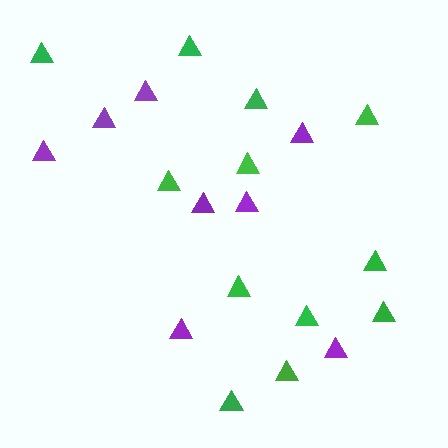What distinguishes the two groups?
There are 2 groups: one group of green triangles (12) and one group of purple triangles (8).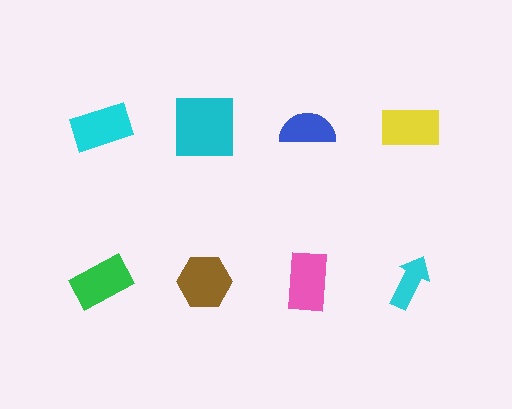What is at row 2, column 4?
A cyan arrow.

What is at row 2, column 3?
A pink rectangle.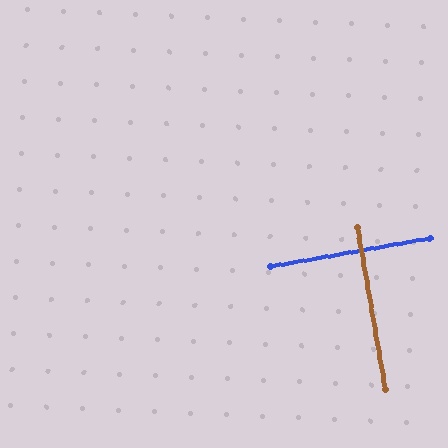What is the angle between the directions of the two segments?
Approximately 90 degrees.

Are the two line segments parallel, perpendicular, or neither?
Perpendicular — they meet at approximately 90°.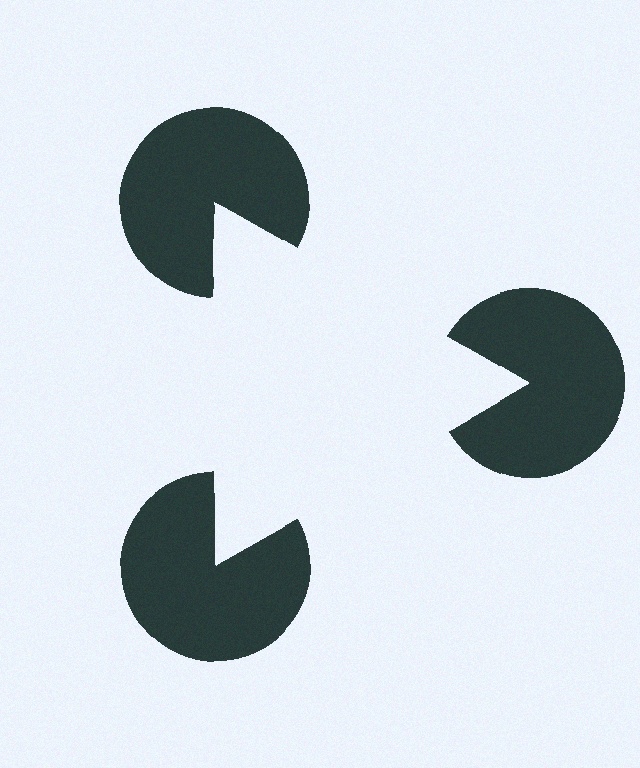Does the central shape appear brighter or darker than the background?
It typically appears slightly brighter than the background, even though no actual brightness change is drawn.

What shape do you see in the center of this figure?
An illusory triangle — its edges are inferred from the aligned wedge cuts in the pac-man discs, not physically drawn.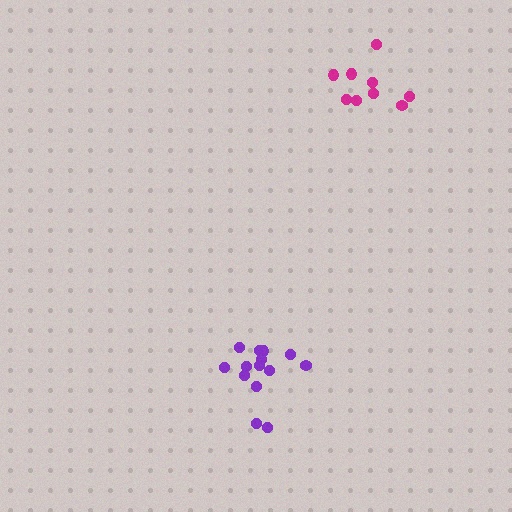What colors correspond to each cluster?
The clusters are colored: purple, magenta.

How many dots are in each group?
Group 1: 14 dots, Group 2: 9 dots (23 total).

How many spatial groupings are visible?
There are 2 spatial groupings.